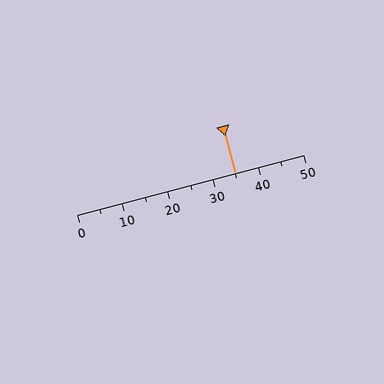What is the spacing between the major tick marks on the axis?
The major ticks are spaced 10 apart.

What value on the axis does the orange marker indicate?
The marker indicates approximately 35.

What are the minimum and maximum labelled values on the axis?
The axis runs from 0 to 50.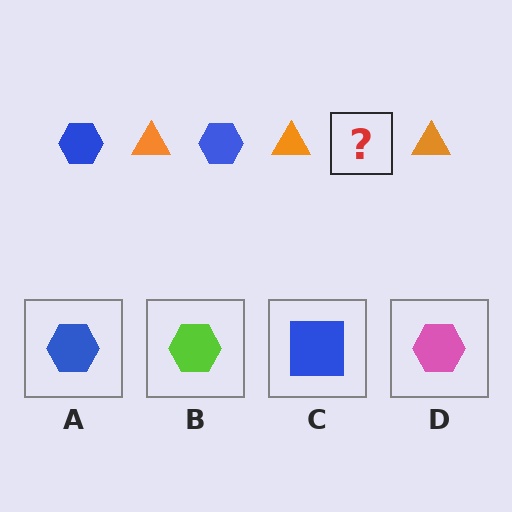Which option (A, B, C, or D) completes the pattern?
A.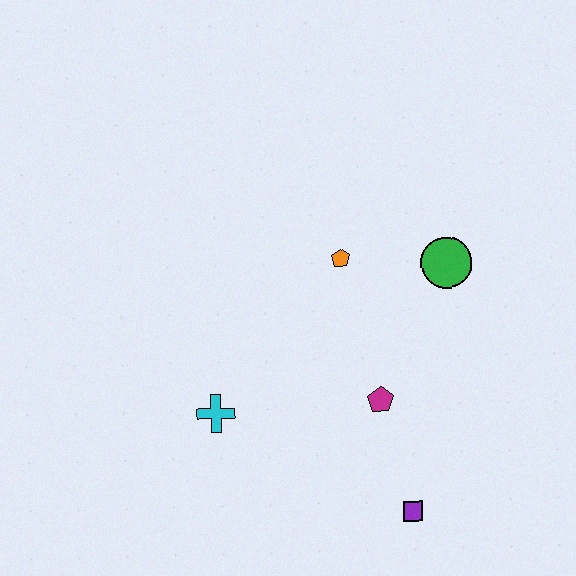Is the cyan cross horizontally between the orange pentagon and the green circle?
No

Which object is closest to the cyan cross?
The magenta pentagon is closest to the cyan cross.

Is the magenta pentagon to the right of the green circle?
No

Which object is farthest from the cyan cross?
The green circle is farthest from the cyan cross.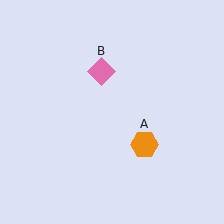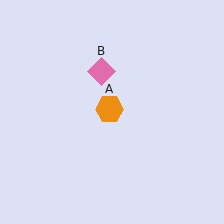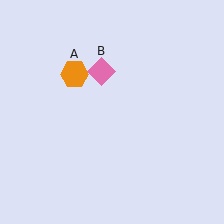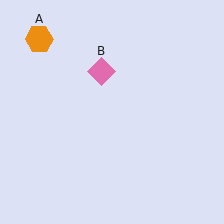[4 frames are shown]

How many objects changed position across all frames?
1 object changed position: orange hexagon (object A).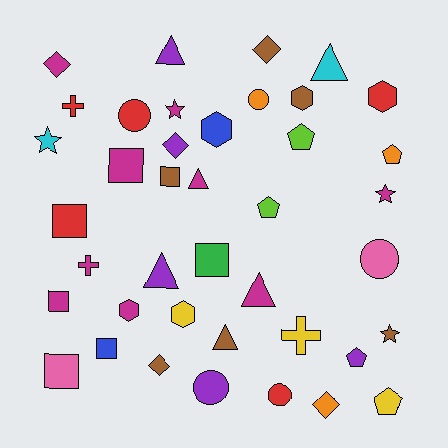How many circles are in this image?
There are 5 circles.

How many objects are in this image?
There are 40 objects.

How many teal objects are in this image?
There are no teal objects.